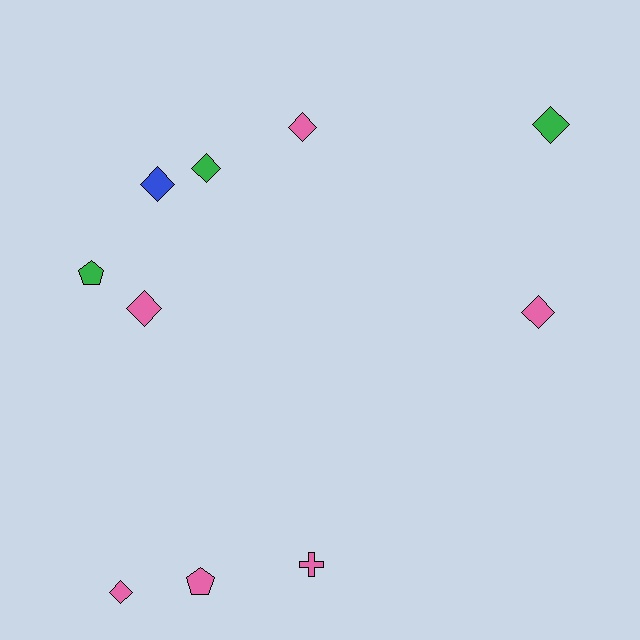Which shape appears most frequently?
Diamond, with 7 objects.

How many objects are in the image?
There are 10 objects.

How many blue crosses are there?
There are no blue crosses.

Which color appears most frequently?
Pink, with 6 objects.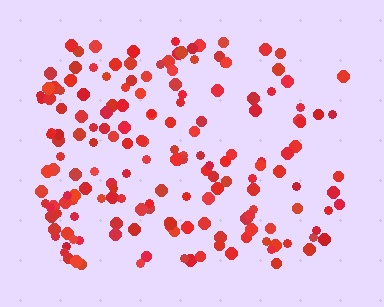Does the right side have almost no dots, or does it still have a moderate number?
Still a moderate number, just noticeably fewer than the left.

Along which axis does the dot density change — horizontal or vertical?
Horizontal.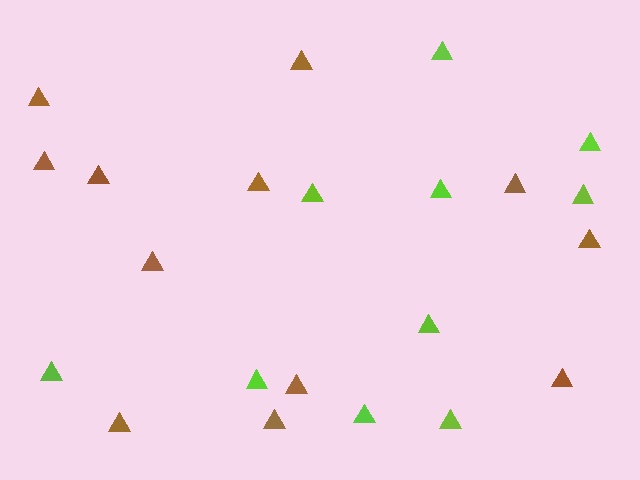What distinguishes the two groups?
There are 2 groups: one group of lime triangles (10) and one group of brown triangles (12).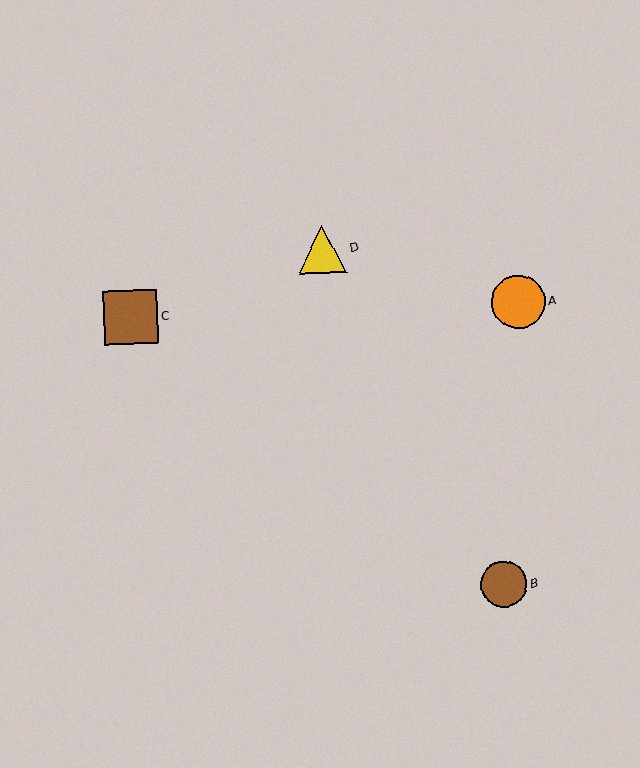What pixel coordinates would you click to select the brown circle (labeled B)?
Click at (504, 584) to select the brown circle B.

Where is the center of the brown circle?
The center of the brown circle is at (504, 584).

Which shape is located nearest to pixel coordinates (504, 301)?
The orange circle (labeled A) at (518, 302) is nearest to that location.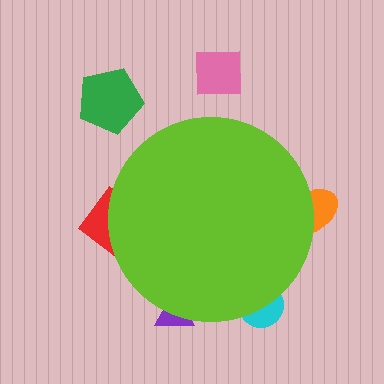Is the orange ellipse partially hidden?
Yes, the orange ellipse is partially hidden behind the lime circle.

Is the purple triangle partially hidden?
Yes, the purple triangle is partially hidden behind the lime circle.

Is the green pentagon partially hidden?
No, the green pentagon is fully visible.